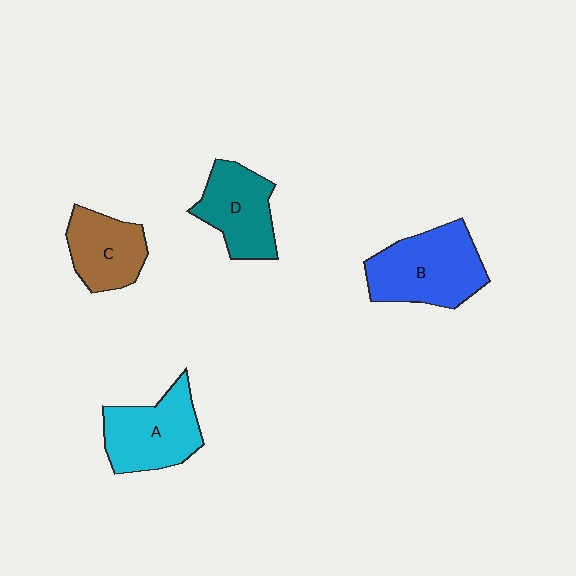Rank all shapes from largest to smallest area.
From largest to smallest: B (blue), A (cyan), D (teal), C (brown).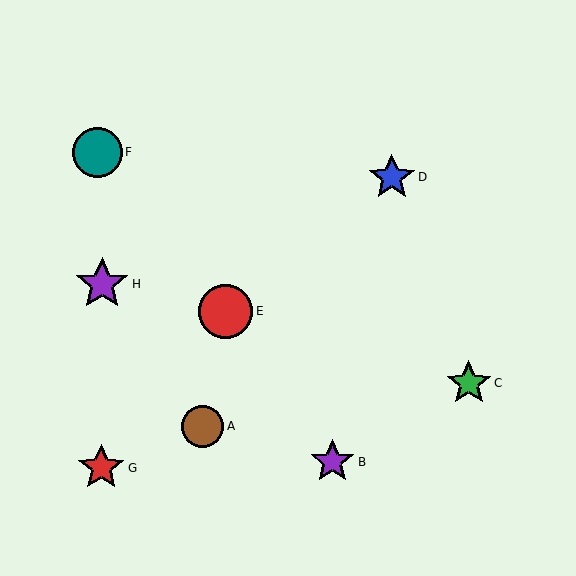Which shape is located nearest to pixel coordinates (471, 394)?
The green star (labeled C) at (469, 383) is nearest to that location.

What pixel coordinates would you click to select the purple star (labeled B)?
Click at (332, 462) to select the purple star B.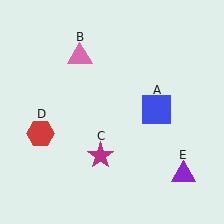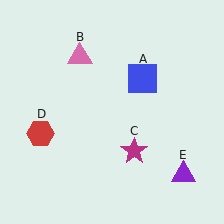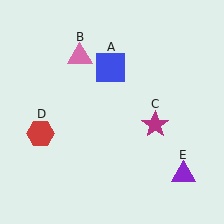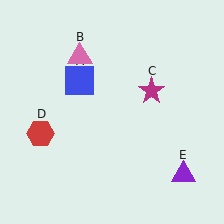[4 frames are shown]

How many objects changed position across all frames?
2 objects changed position: blue square (object A), magenta star (object C).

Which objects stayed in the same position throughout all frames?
Pink triangle (object B) and red hexagon (object D) and purple triangle (object E) remained stationary.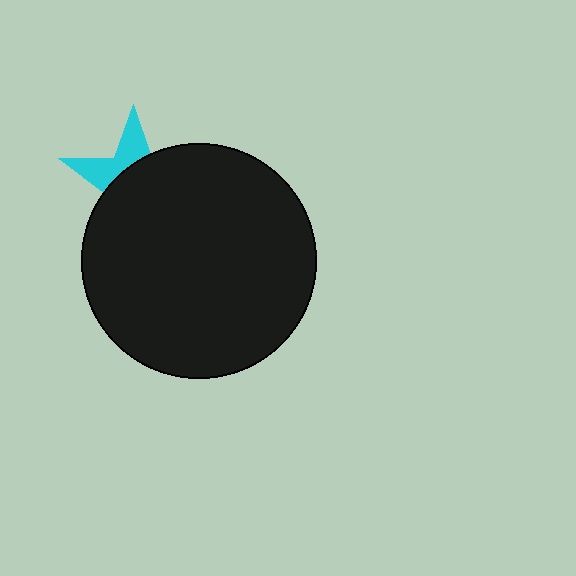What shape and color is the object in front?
The object in front is a black circle.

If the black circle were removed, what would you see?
You would see the complete cyan star.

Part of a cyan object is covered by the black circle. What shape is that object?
It is a star.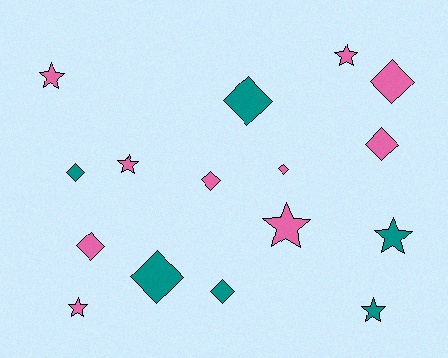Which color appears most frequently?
Pink, with 10 objects.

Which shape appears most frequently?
Diamond, with 9 objects.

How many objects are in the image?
There are 16 objects.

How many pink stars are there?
There are 5 pink stars.